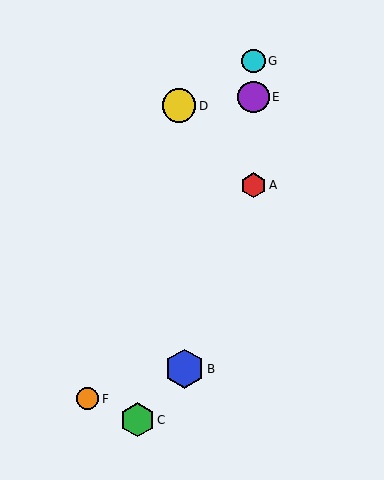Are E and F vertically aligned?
No, E is at x≈253 and F is at x≈88.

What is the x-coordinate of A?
Object A is at x≈253.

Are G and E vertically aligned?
Yes, both are at x≈253.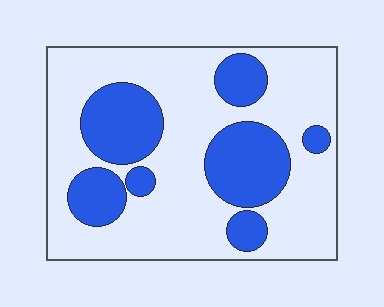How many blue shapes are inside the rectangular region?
7.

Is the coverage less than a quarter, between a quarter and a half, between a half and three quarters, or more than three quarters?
Between a quarter and a half.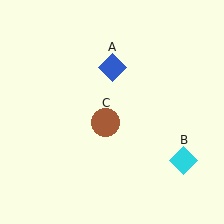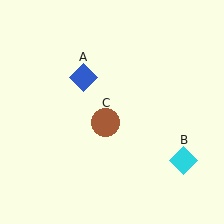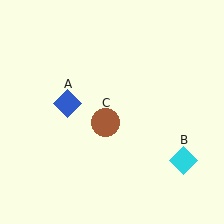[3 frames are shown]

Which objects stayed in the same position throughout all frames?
Cyan diamond (object B) and brown circle (object C) remained stationary.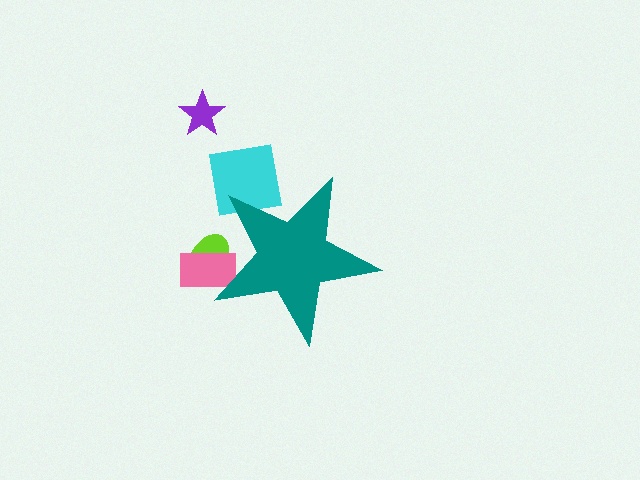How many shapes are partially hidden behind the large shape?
3 shapes are partially hidden.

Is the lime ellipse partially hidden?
Yes, the lime ellipse is partially hidden behind the teal star.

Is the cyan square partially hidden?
Yes, the cyan square is partially hidden behind the teal star.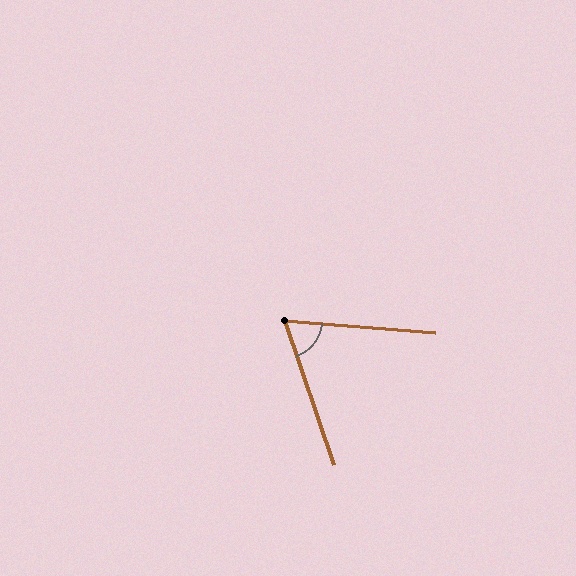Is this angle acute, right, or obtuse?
It is acute.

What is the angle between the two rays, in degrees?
Approximately 67 degrees.